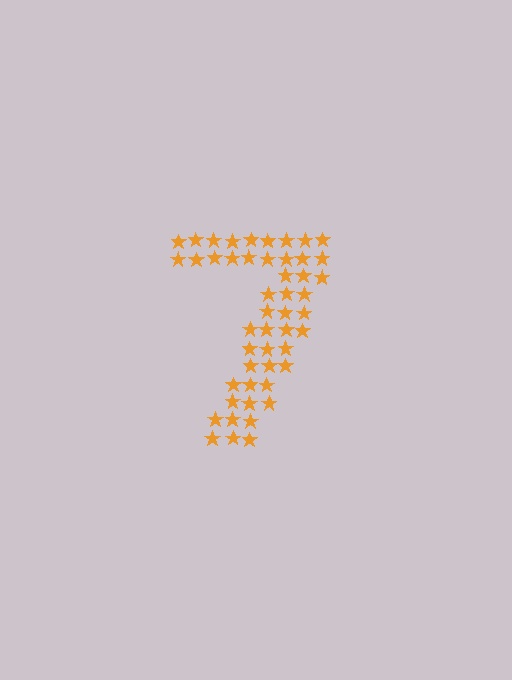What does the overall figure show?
The overall figure shows the digit 7.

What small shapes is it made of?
It is made of small stars.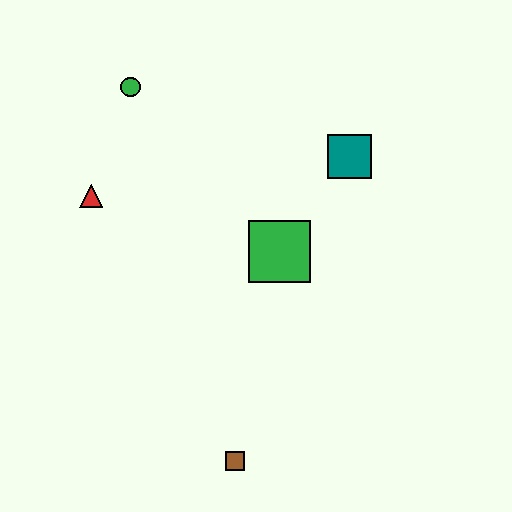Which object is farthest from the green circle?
The brown square is farthest from the green circle.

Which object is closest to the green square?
The teal square is closest to the green square.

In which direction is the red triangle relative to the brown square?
The red triangle is above the brown square.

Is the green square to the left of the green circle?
No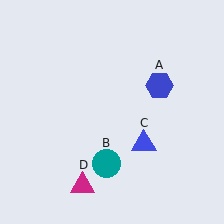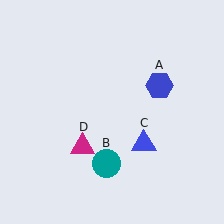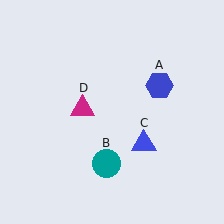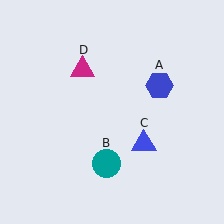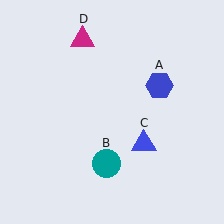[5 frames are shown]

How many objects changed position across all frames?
1 object changed position: magenta triangle (object D).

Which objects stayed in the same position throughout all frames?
Blue hexagon (object A) and teal circle (object B) and blue triangle (object C) remained stationary.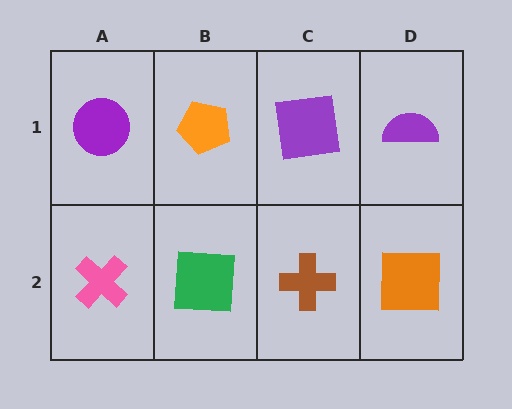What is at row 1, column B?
An orange pentagon.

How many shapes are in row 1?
4 shapes.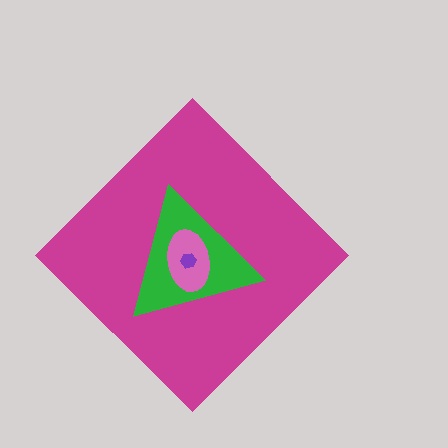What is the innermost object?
The purple hexagon.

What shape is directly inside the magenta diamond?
The green triangle.